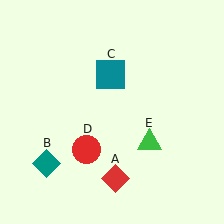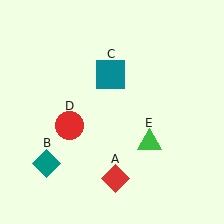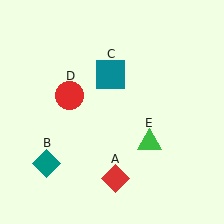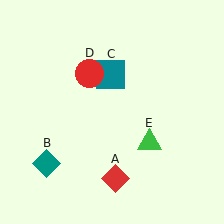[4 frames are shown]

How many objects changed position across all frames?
1 object changed position: red circle (object D).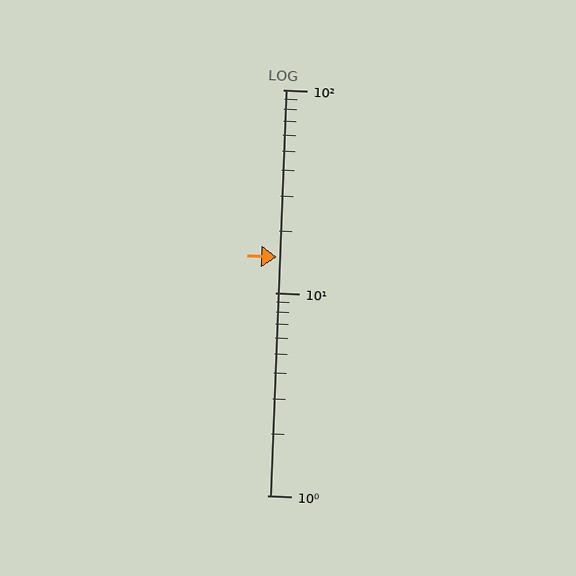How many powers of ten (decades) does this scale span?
The scale spans 2 decades, from 1 to 100.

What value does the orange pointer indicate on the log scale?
The pointer indicates approximately 15.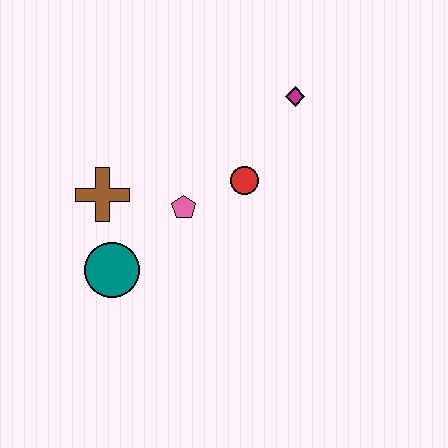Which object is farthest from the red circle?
The teal circle is farthest from the red circle.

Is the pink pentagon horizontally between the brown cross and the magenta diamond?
Yes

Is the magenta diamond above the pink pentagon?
Yes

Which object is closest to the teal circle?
The brown cross is closest to the teal circle.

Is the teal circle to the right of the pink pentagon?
No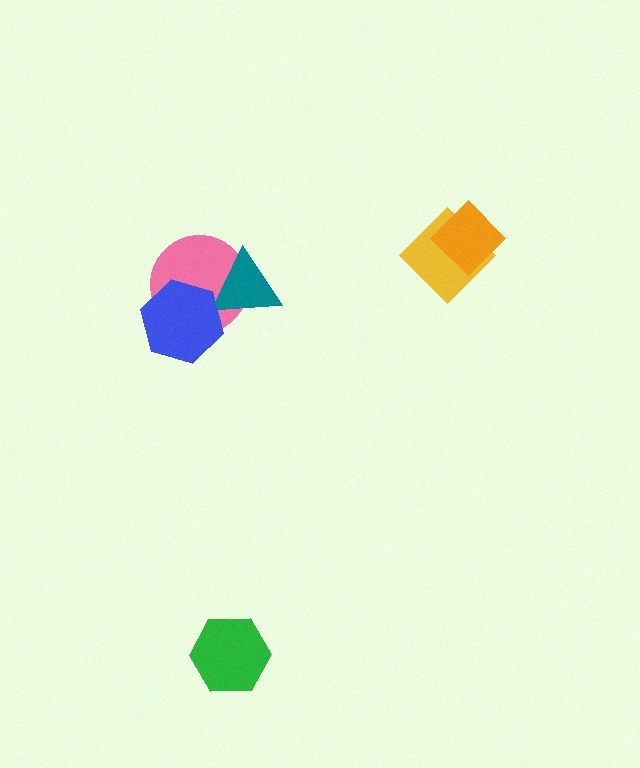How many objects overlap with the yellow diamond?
1 object overlaps with the yellow diamond.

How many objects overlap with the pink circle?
2 objects overlap with the pink circle.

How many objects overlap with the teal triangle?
2 objects overlap with the teal triangle.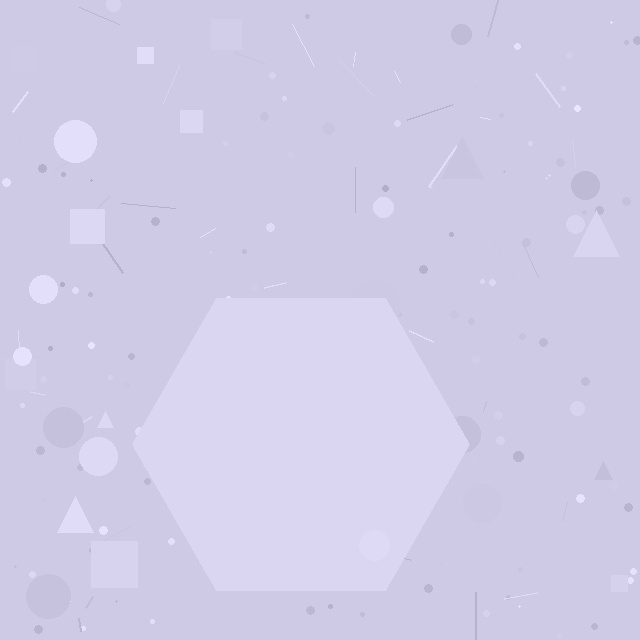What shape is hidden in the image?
A hexagon is hidden in the image.